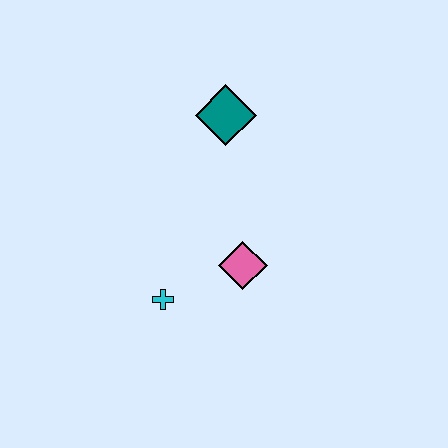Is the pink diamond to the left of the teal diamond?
No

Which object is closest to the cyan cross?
The pink diamond is closest to the cyan cross.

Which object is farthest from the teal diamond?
The cyan cross is farthest from the teal diamond.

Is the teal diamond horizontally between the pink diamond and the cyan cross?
Yes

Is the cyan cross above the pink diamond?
No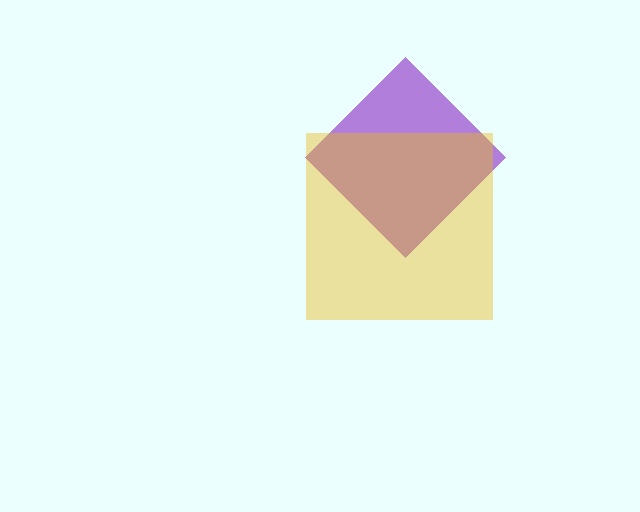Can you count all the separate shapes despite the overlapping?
Yes, there are 2 separate shapes.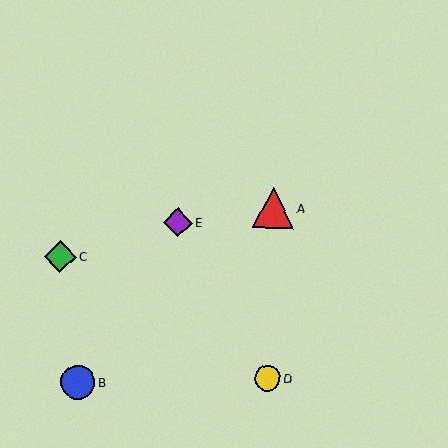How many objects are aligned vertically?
2 objects (A, D) are aligned vertically.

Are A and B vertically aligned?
No, A is at x≈274 and B is at x≈78.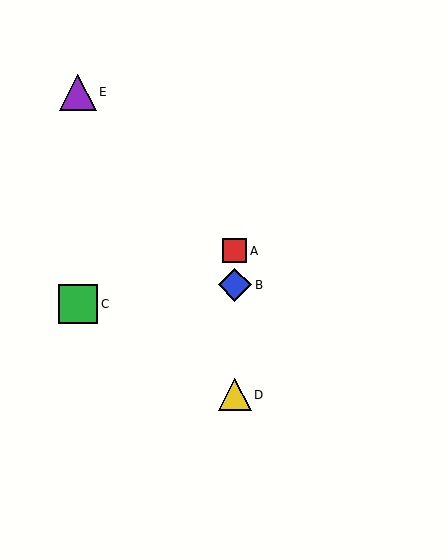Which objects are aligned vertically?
Objects A, B, D are aligned vertically.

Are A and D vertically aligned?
Yes, both are at x≈235.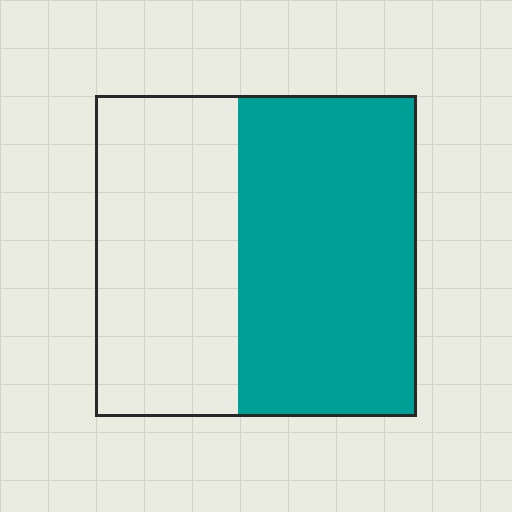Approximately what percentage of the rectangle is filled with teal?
Approximately 55%.